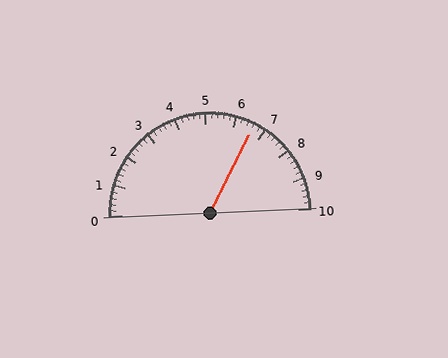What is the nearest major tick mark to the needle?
The nearest major tick mark is 7.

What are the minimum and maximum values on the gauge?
The gauge ranges from 0 to 10.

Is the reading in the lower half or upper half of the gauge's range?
The reading is in the upper half of the range (0 to 10).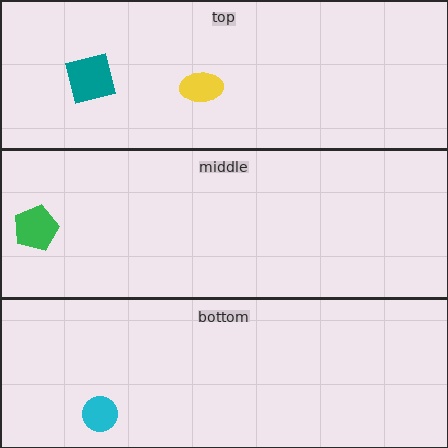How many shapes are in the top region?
2.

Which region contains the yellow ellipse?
The top region.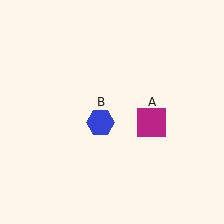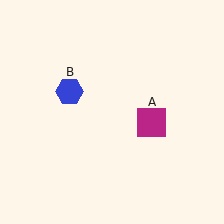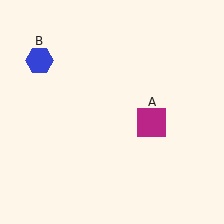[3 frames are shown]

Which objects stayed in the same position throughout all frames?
Magenta square (object A) remained stationary.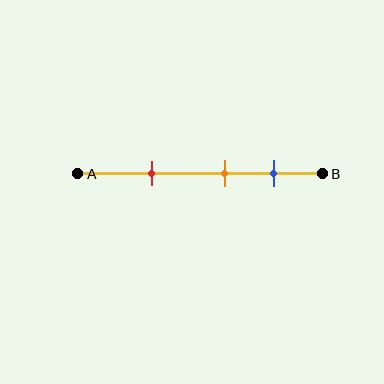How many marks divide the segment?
There are 3 marks dividing the segment.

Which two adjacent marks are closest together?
The orange and blue marks are the closest adjacent pair.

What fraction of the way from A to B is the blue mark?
The blue mark is approximately 80% (0.8) of the way from A to B.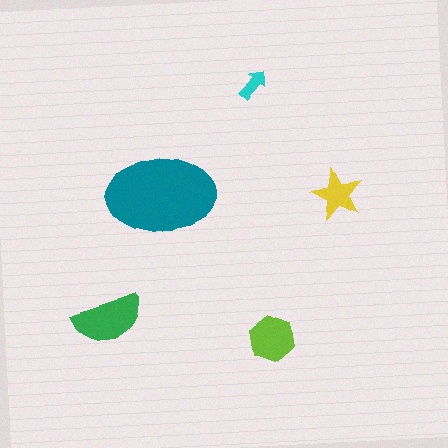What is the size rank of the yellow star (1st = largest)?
4th.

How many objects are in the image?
There are 5 objects in the image.